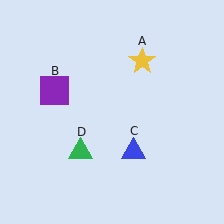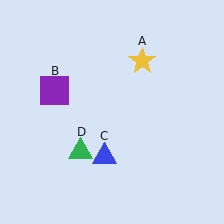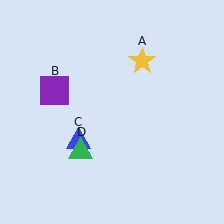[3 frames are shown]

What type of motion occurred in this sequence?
The blue triangle (object C) rotated clockwise around the center of the scene.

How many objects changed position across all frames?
1 object changed position: blue triangle (object C).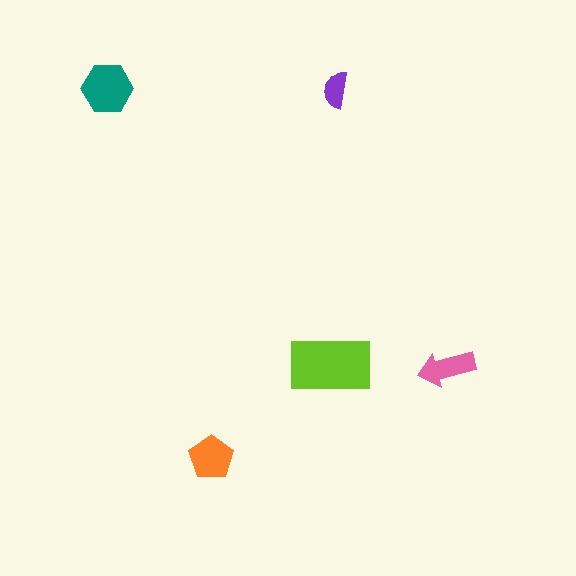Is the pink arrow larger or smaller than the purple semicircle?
Larger.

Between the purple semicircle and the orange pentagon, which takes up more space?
The orange pentagon.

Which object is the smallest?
The purple semicircle.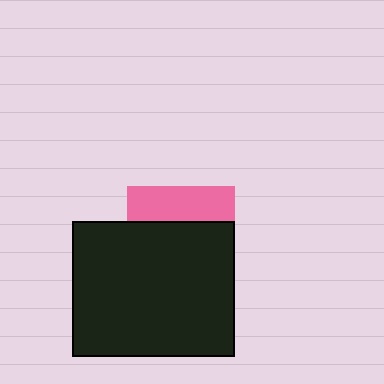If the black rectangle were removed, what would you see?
You would see the complete pink square.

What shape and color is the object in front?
The object in front is a black rectangle.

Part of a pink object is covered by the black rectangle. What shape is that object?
It is a square.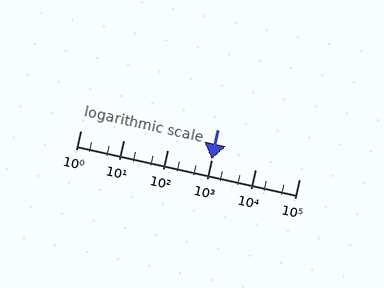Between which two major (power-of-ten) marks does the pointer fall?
The pointer is between 100 and 1000.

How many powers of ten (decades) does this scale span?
The scale spans 5 decades, from 1 to 100000.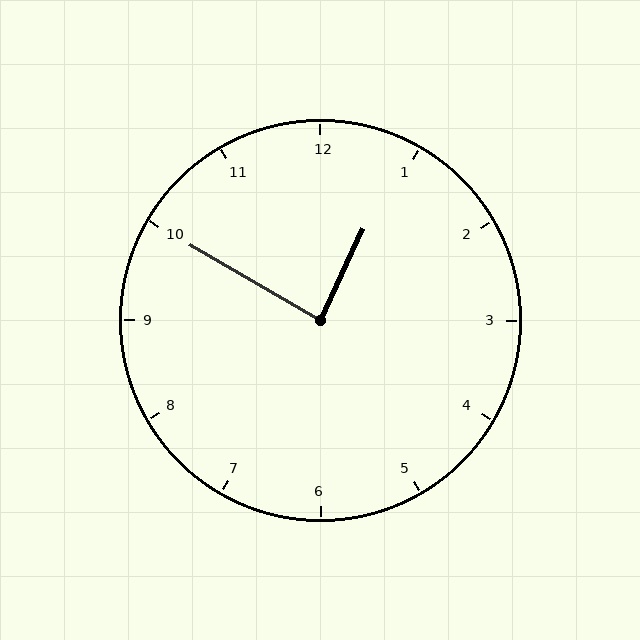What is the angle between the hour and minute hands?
Approximately 85 degrees.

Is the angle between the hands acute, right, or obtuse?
It is right.